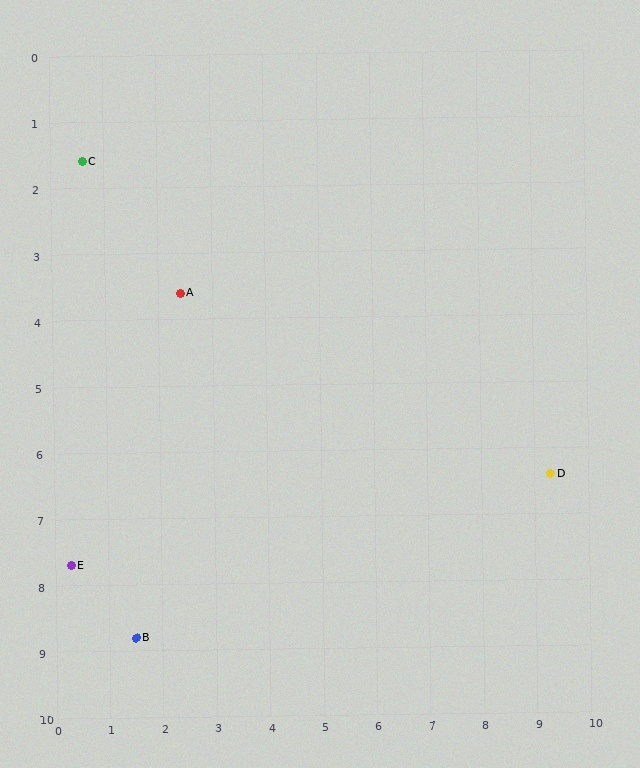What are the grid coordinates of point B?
Point B is at approximately (1.5, 8.8).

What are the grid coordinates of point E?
Point E is at approximately (0.3, 7.7).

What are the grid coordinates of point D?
Point D is at approximately (9.3, 6.4).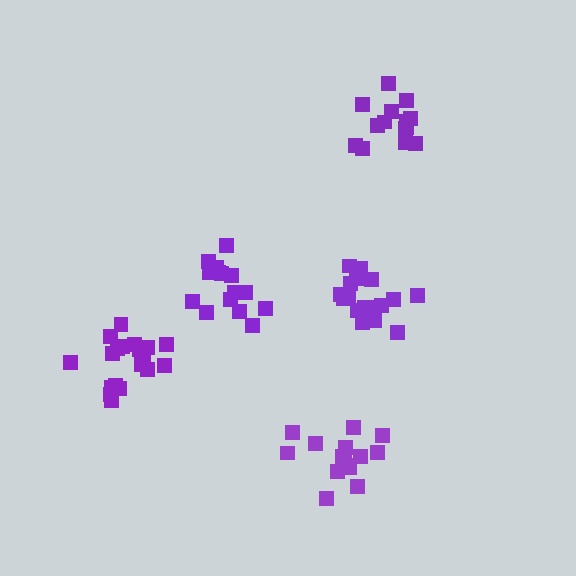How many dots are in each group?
Group 1: 17 dots, Group 2: 14 dots, Group 3: 15 dots, Group 4: 19 dots, Group 5: 15 dots (80 total).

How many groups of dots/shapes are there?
There are 5 groups.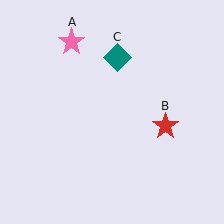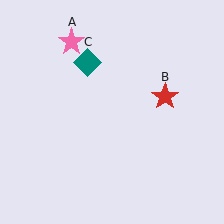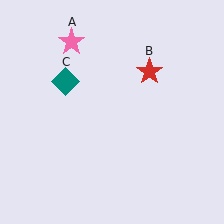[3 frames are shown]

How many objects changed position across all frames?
2 objects changed position: red star (object B), teal diamond (object C).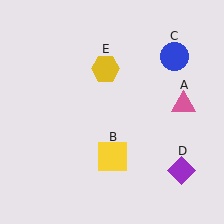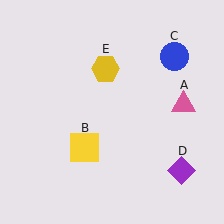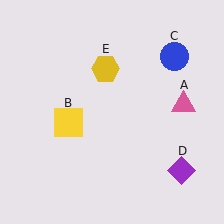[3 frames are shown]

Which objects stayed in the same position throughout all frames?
Pink triangle (object A) and blue circle (object C) and purple diamond (object D) and yellow hexagon (object E) remained stationary.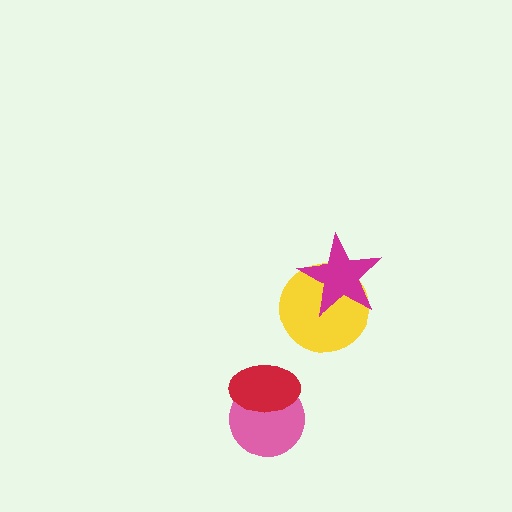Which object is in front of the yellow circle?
The magenta star is in front of the yellow circle.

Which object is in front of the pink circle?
The red ellipse is in front of the pink circle.